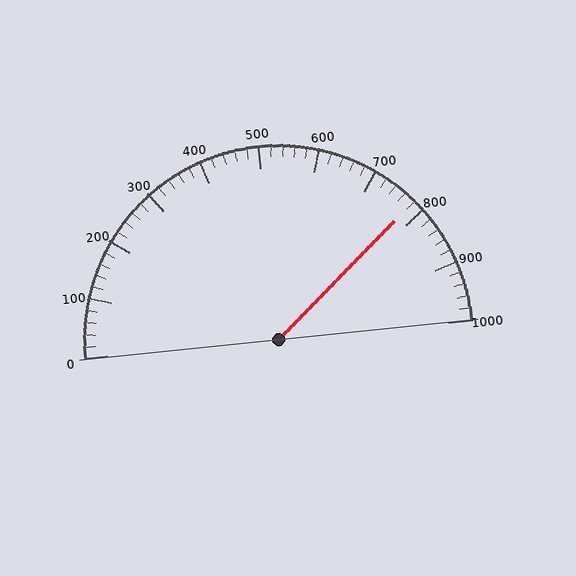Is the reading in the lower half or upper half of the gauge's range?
The reading is in the upper half of the range (0 to 1000).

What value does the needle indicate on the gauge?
The needle indicates approximately 780.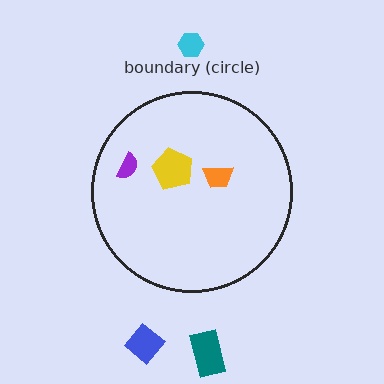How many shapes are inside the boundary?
3 inside, 3 outside.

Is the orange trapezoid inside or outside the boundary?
Inside.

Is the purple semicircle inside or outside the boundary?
Inside.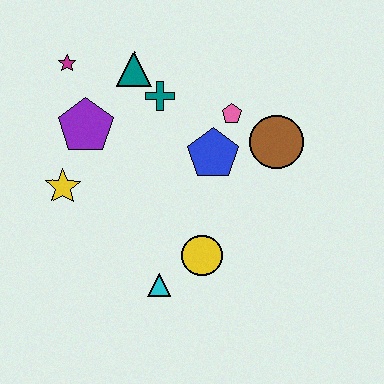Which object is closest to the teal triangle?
The teal cross is closest to the teal triangle.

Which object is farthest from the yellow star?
The brown circle is farthest from the yellow star.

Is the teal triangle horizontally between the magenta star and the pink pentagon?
Yes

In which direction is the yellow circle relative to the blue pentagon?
The yellow circle is below the blue pentagon.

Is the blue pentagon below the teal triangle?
Yes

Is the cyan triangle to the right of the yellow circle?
No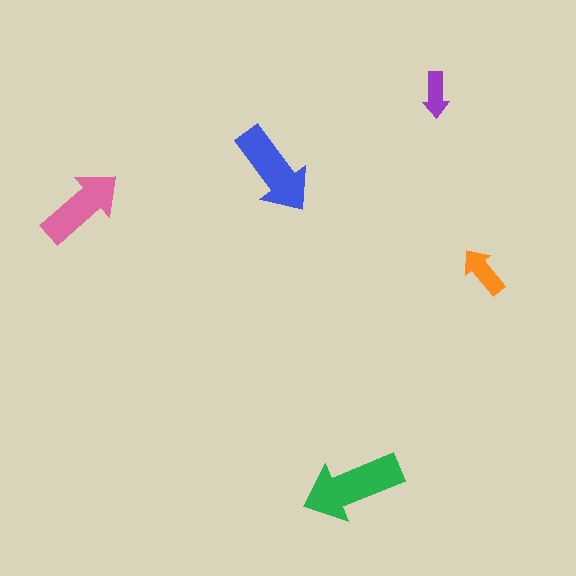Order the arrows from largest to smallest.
the green one, the blue one, the pink one, the orange one, the purple one.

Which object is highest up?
The purple arrow is topmost.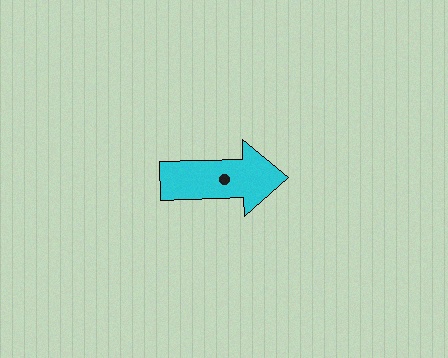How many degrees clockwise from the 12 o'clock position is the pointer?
Approximately 88 degrees.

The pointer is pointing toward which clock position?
Roughly 3 o'clock.